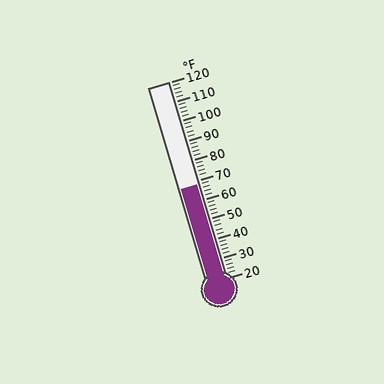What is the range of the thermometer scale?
The thermometer scale ranges from 20°F to 120°F.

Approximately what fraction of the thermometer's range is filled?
The thermometer is filled to approximately 50% of its range.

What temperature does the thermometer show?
The thermometer shows approximately 68°F.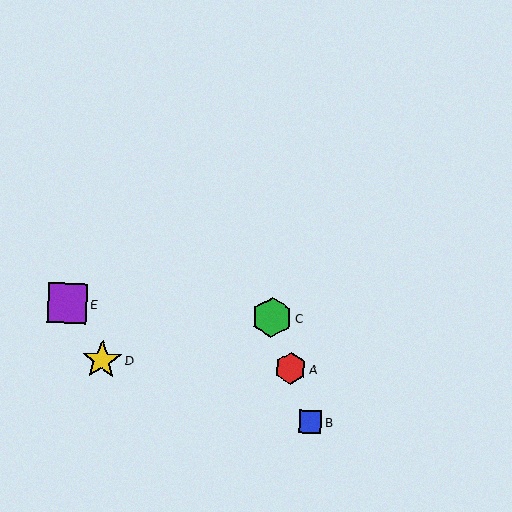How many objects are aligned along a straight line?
3 objects (A, B, C) are aligned along a straight line.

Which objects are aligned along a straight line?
Objects A, B, C are aligned along a straight line.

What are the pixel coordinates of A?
Object A is at (291, 369).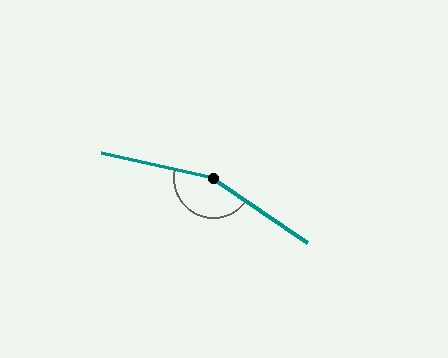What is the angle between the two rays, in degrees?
Approximately 158 degrees.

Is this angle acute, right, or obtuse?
It is obtuse.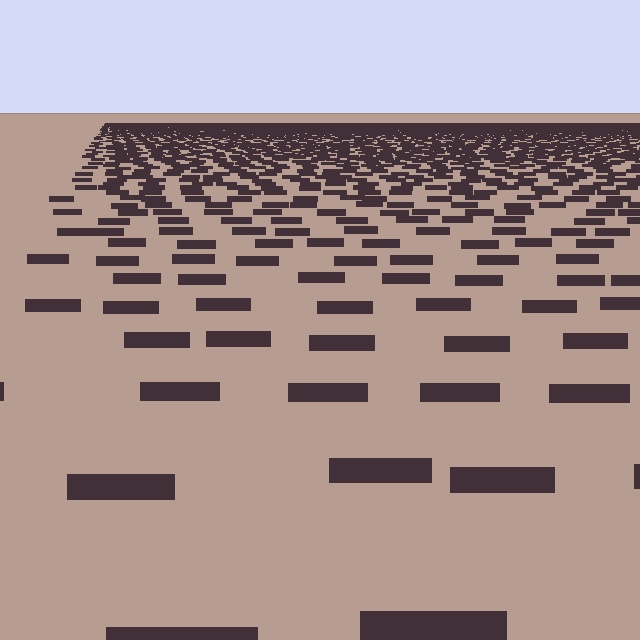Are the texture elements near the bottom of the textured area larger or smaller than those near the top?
Larger. Near the bottom, elements are closer to the viewer and appear at a bigger on-screen size.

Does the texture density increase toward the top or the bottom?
Density increases toward the top.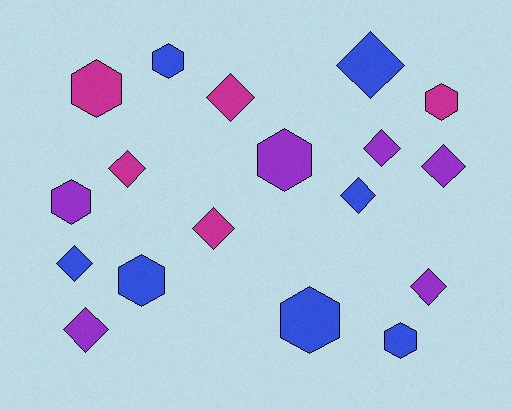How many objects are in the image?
There are 18 objects.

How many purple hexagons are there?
There are 2 purple hexagons.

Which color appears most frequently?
Blue, with 7 objects.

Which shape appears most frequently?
Diamond, with 10 objects.